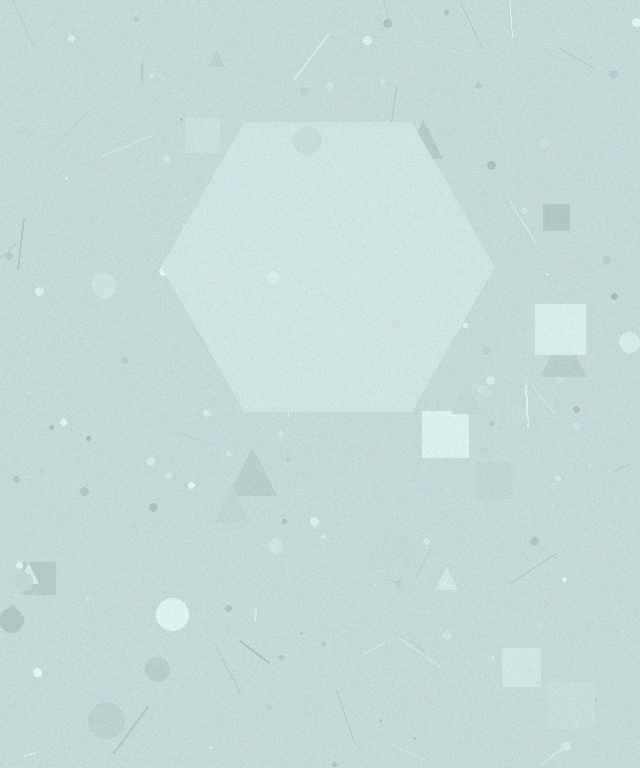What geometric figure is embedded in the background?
A hexagon is embedded in the background.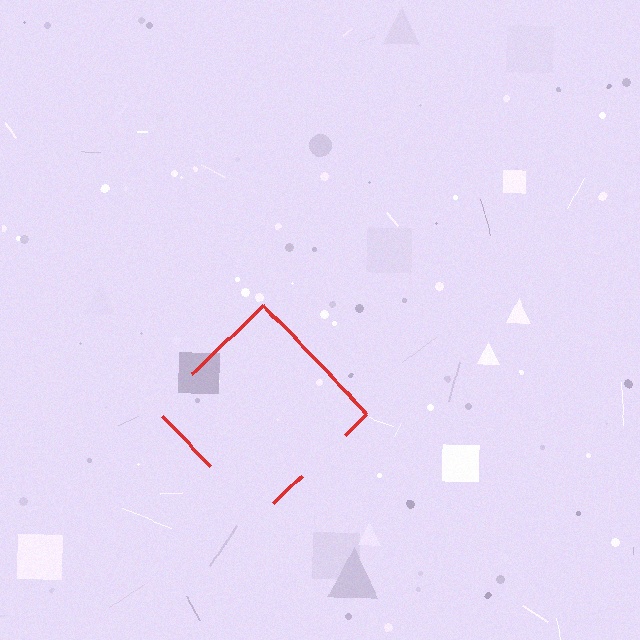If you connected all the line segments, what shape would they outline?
They would outline a diamond.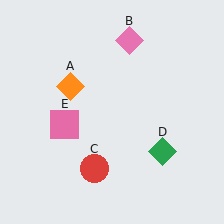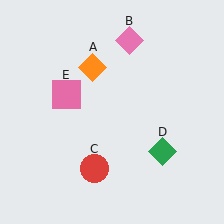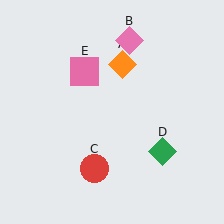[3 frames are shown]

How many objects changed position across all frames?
2 objects changed position: orange diamond (object A), pink square (object E).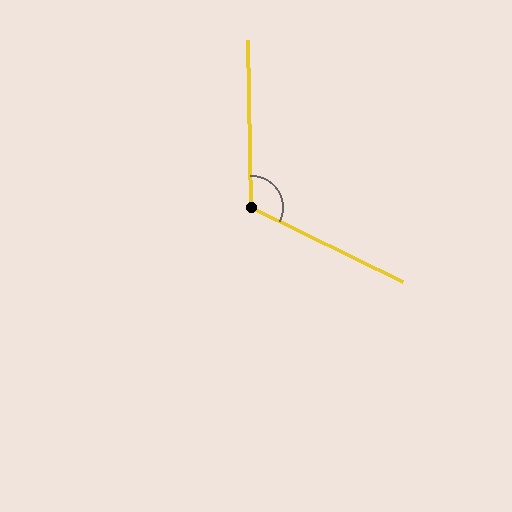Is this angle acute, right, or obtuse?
It is obtuse.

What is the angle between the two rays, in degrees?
Approximately 117 degrees.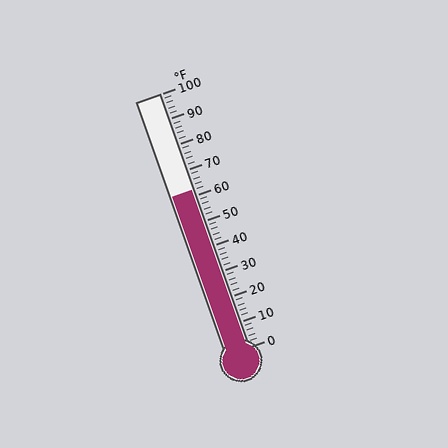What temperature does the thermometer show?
The thermometer shows approximately 62°F.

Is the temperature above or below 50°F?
The temperature is above 50°F.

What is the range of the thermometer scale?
The thermometer scale ranges from 0°F to 100°F.